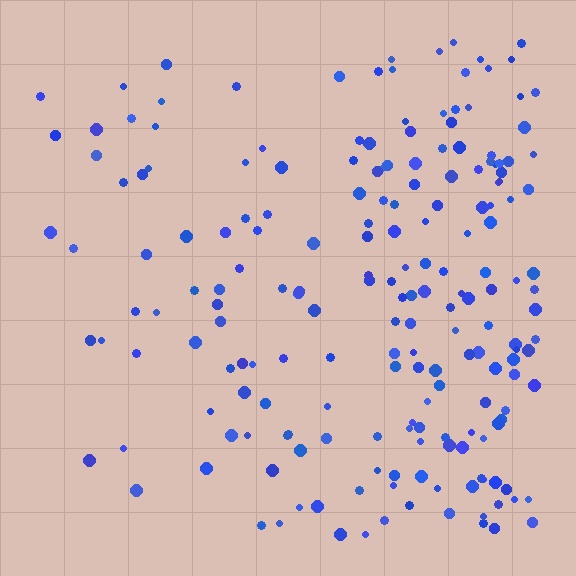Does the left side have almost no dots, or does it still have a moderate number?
Still a moderate number, just noticeably fewer than the right.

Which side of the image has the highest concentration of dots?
The right.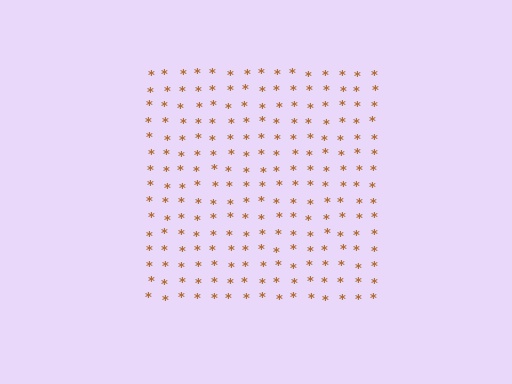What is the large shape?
The large shape is a square.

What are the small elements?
The small elements are asterisks.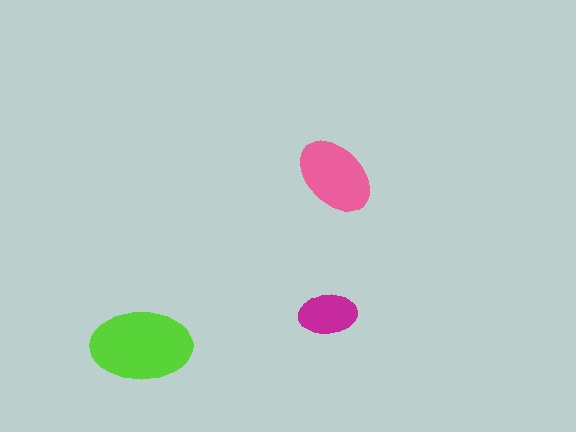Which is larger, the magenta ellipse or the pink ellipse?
The pink one.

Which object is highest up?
The pink ellipse is topmost.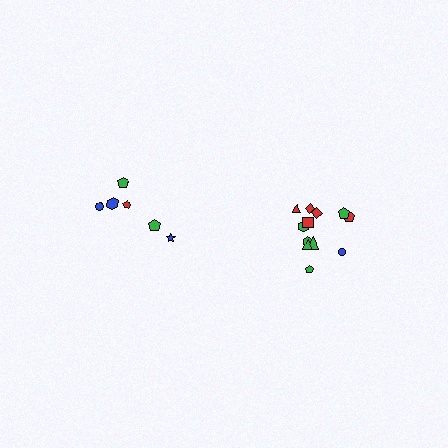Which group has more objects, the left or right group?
The right group.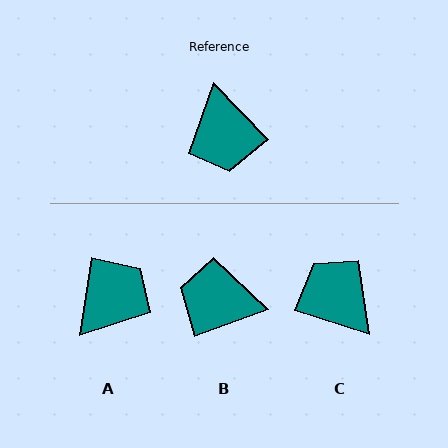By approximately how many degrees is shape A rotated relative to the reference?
Approximately 127 degrees counter-clockwise.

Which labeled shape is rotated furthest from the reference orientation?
C, about 152 degrees away.